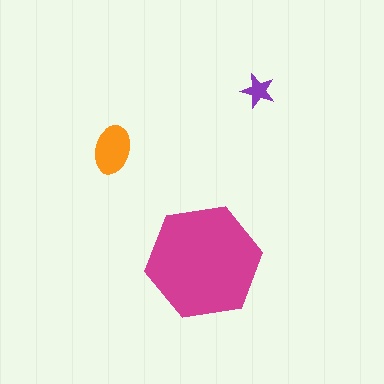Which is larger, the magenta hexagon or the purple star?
The magenta hexagon.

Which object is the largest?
The magenta hexagon.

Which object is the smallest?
The purple star.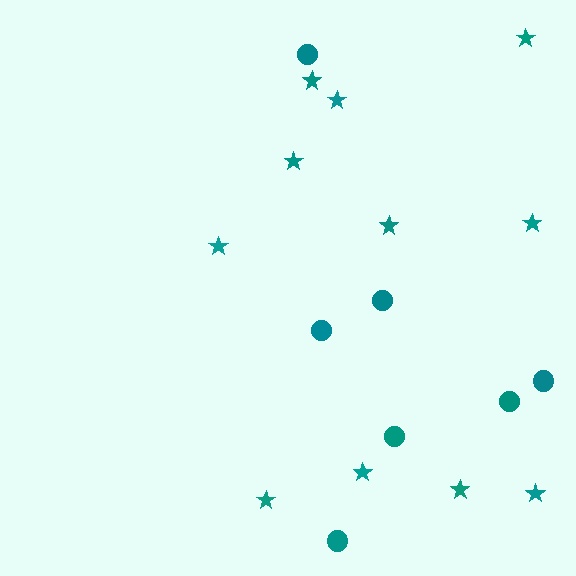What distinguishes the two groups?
There are 2 groups: one group of stars (11) and one group of circles (7).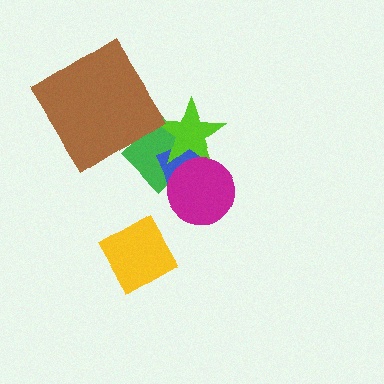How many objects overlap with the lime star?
3 objects overlap with the lime star.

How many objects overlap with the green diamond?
4 objects overlap with the green diamond.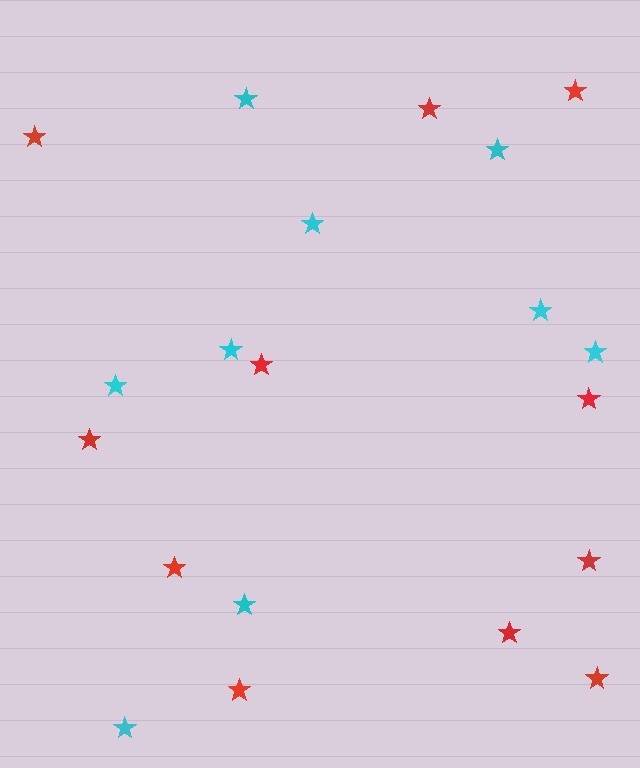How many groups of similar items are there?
There are 2 groups: one group of red stars (11) and one group of cyan stars (9).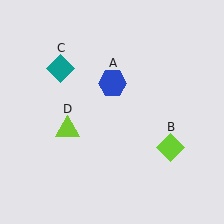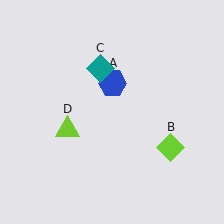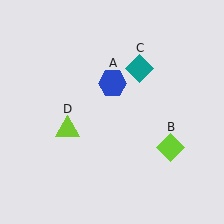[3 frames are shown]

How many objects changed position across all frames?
1 object changed position: teal diamond (object C).